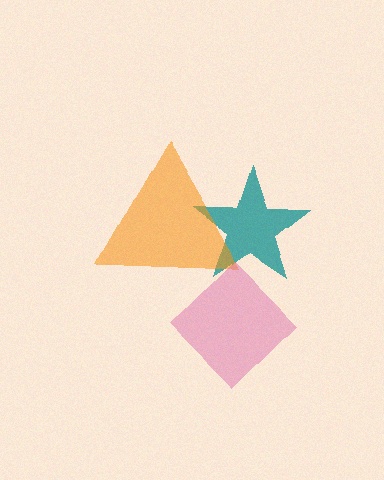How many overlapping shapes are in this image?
There are 3 overlapping shapes in the image.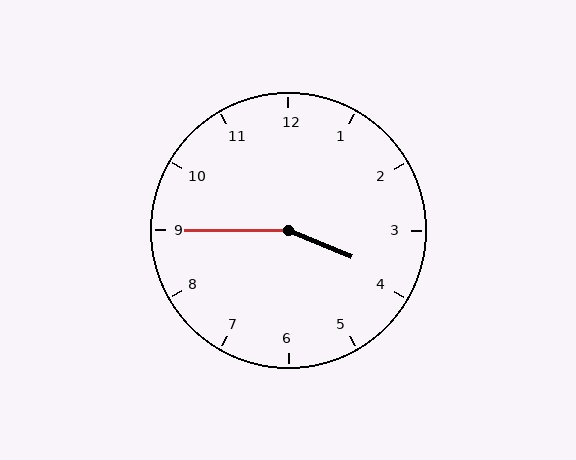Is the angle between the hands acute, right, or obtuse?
It is obtuse.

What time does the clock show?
3:45.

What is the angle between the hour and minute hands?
Approximately 158 degrees.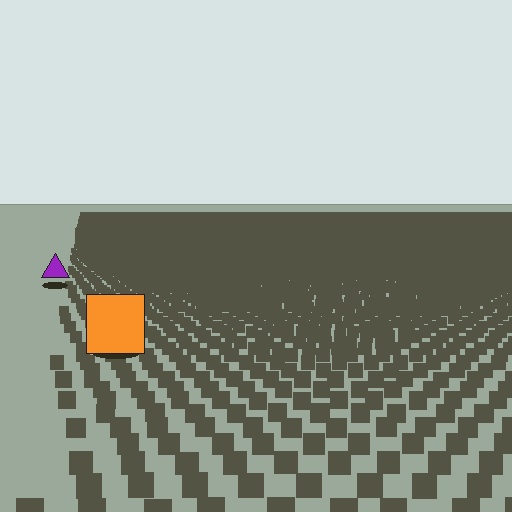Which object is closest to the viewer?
The orange square is closest. The texture marks near it are larger and more spread out.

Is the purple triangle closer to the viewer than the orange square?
No. The orange square is closer — you can tell from the texture gradient: the ground texture is coarser near it.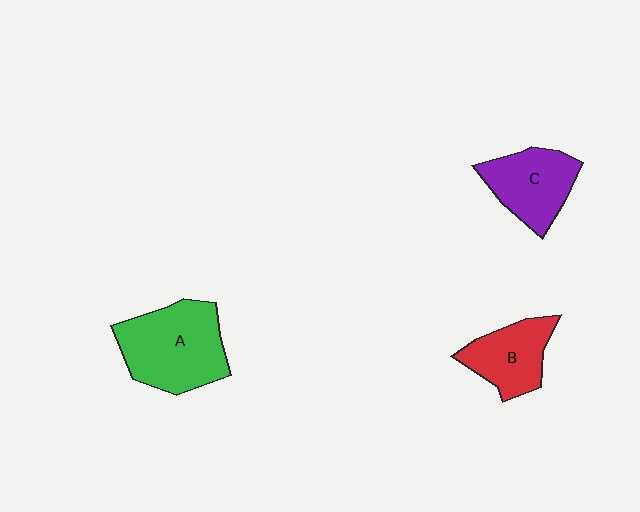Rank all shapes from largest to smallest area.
From largest to smallest: A (green), C (purple), B (red).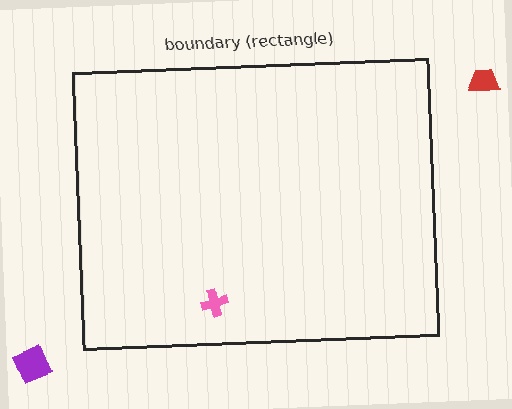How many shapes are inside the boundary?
1 inside, 2 outside.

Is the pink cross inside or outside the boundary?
Inside.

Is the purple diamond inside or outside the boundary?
Outside.